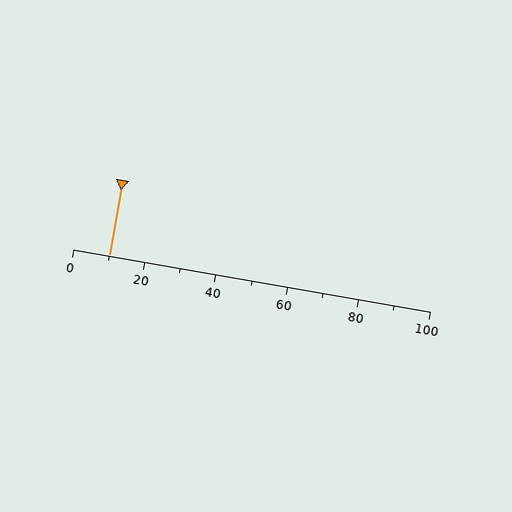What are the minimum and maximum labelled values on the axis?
The axis runs from 0 to 100.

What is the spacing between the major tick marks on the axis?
The major ticks are spaced 20 apart.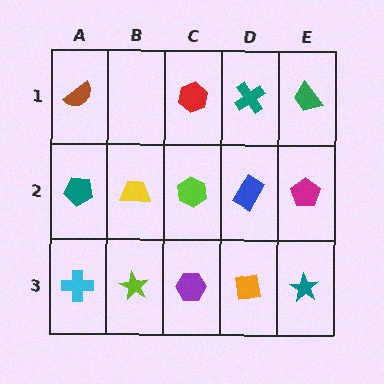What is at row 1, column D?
A teal cross.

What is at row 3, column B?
A lime star.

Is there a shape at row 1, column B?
No, that cell is empty.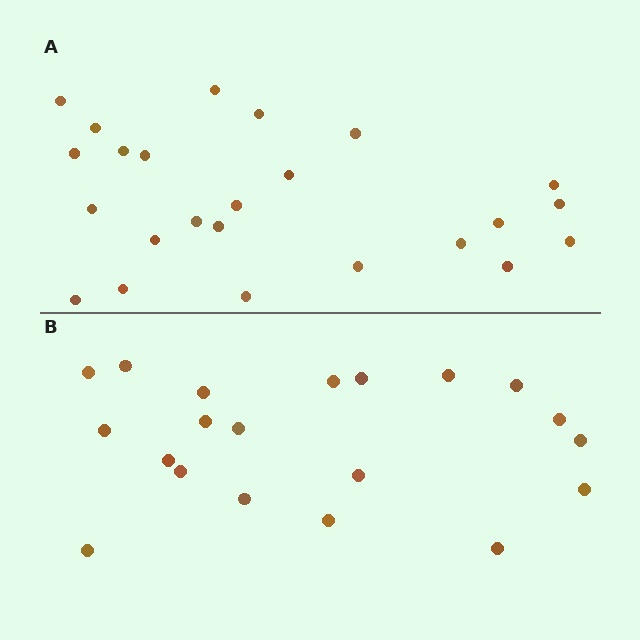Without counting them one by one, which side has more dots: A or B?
Region A (the top region) has more dots.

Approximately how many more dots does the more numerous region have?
Region A has about 4 more dots than region B.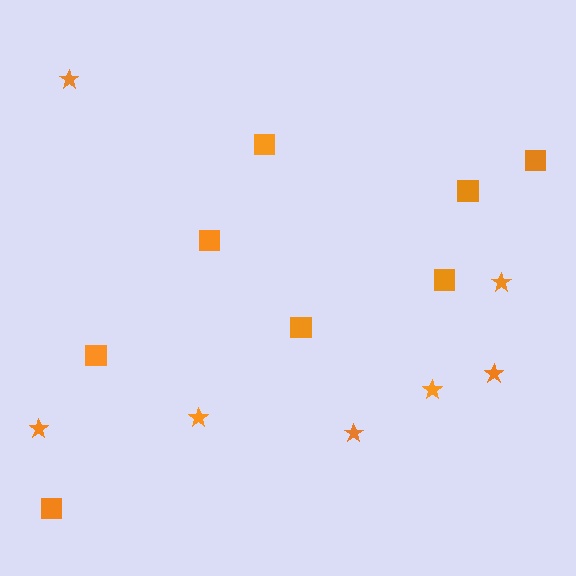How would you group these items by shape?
There are 2 groups: one group of squares (8) and one group of stars (7).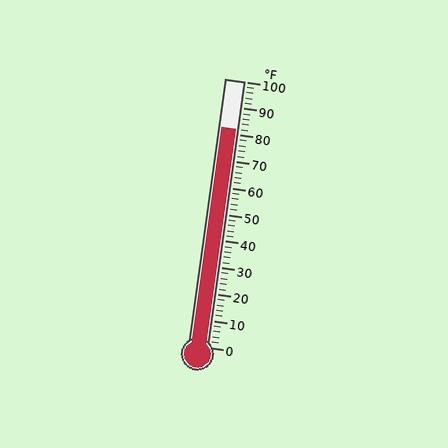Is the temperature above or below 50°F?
The temperature is above 50°F.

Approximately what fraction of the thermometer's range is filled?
The thermometer is filled to approximately 80% of its range.